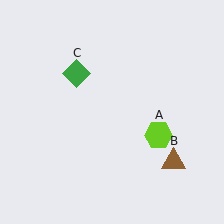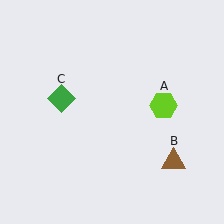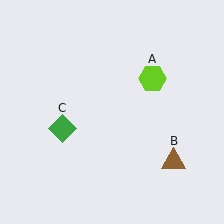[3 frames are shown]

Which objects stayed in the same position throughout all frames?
Brown triangle (object B) remained stationary.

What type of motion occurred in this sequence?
The lime hexagon (object A), green diamond (object C) rotated counterclockwise around the center of the scene.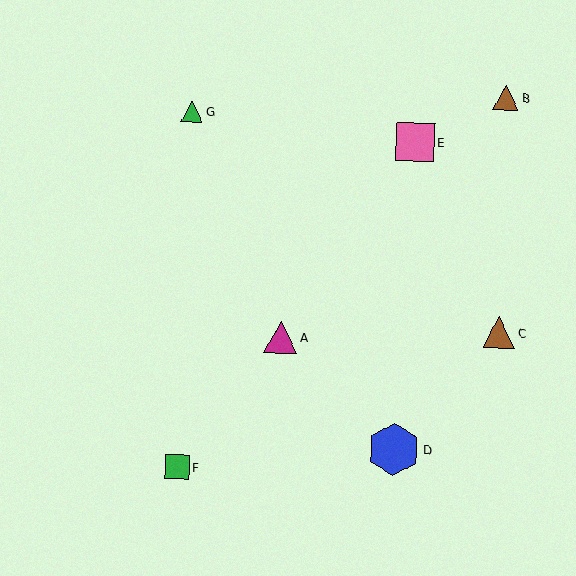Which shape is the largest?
The blue hexagon (labeled D) is the largest.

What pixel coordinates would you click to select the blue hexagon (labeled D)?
Click at (394, 449) to select the blue hexagon D.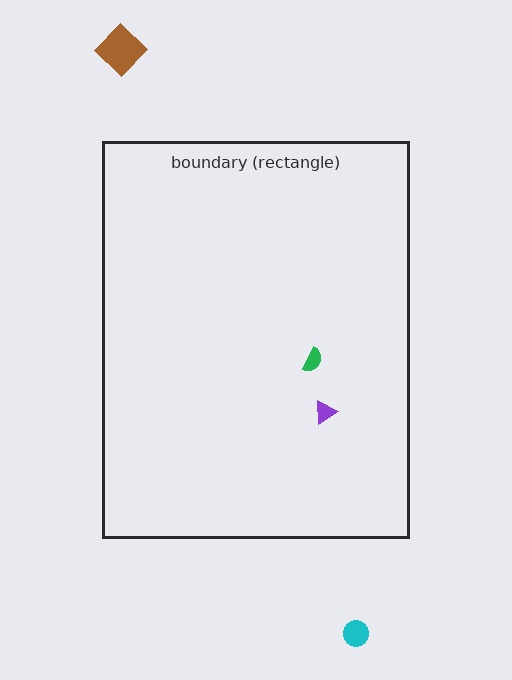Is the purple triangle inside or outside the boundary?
Inside.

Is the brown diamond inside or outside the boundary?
Outside.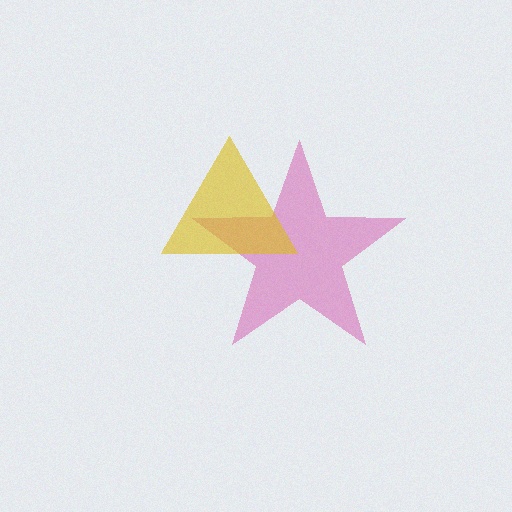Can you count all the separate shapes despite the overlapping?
Yes, there are 2 separate shapes.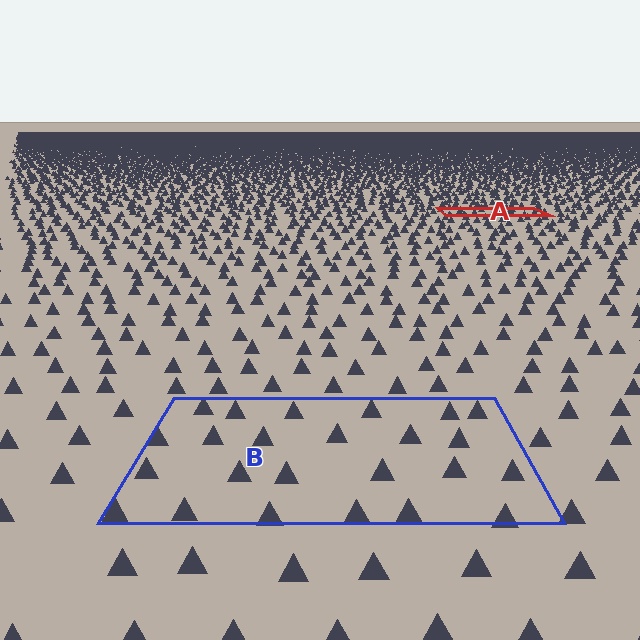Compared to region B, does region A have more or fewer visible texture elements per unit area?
Region A has more texture elements per unit area — they are packed more densely because it is farther away.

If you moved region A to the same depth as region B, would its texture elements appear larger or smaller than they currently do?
They would appear larger. At a closer depth, the same texture elements are projected at a bigger on-screen size.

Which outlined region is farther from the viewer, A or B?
Region A is farther from the viewer — the texture elements inside it appear smaller and more densely packed.